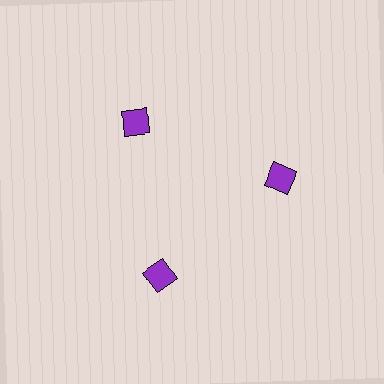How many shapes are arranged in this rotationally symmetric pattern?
There are 3 shapes, arranged in 3 groups of 1.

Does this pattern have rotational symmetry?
Yes, this pattern has 3-fold rotational symmetry. It looks the same after rotating 120 degrees around the center.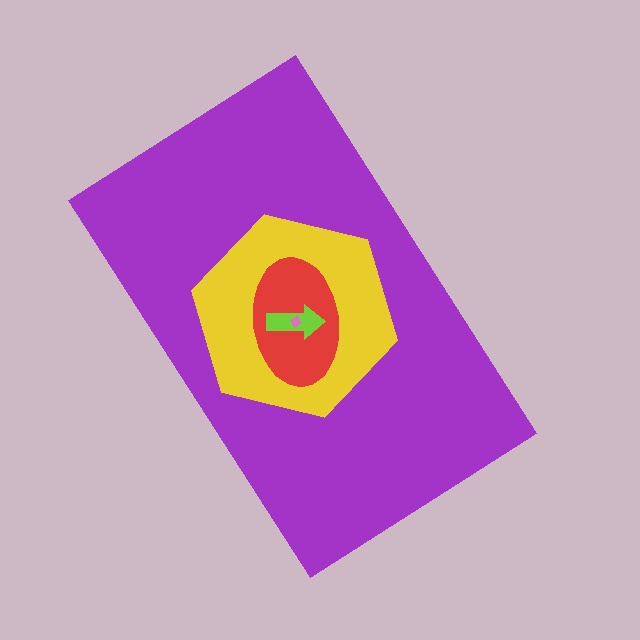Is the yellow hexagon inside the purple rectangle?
Yes.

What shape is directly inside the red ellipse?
The lime arrow.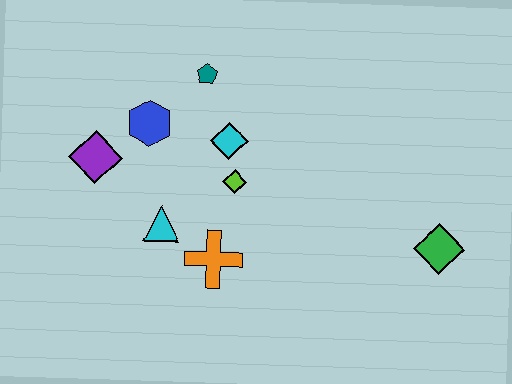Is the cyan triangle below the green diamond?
No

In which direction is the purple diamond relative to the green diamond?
The purple diamond is to the left of the green diamond.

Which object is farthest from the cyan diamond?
The green diamond is farthest from the cyan diamond.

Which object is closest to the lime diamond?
The cyan diamond is closest to the lime diamond.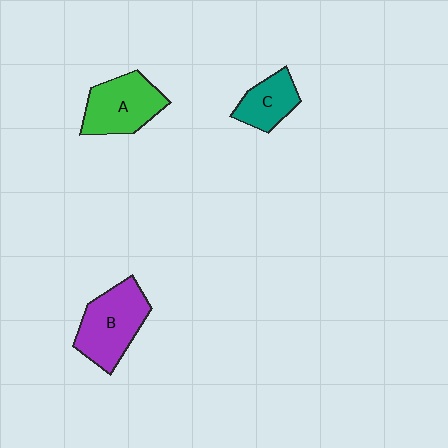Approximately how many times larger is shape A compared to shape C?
Approximately 1.5 times.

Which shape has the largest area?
Shape B (purple).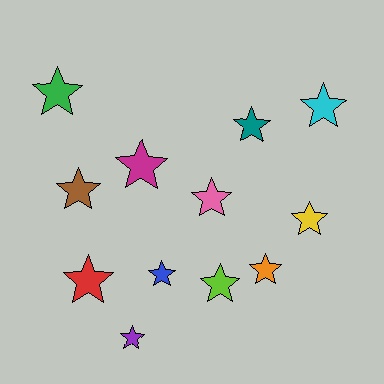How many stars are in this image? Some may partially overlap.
There are 12 stars.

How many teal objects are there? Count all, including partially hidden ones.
There is 1 teal object.